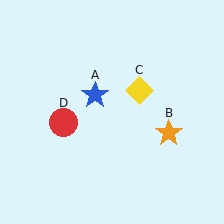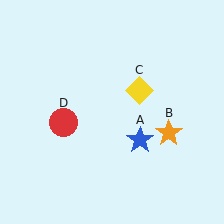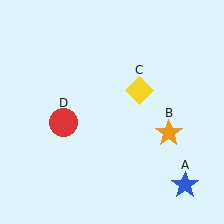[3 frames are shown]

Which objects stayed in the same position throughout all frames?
Orange star (object B) and yellow diamond (object C) and red circle (object D) remained stationary.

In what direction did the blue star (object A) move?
The blue star (object A) moved down and to the right.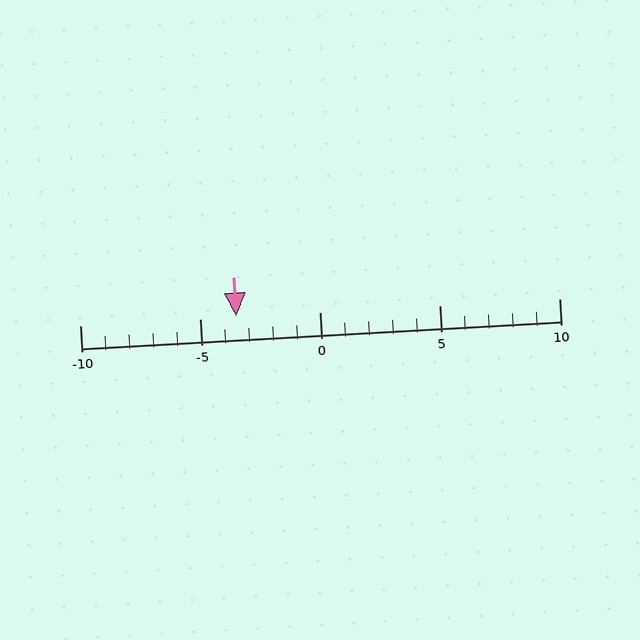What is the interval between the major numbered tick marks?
The major tick marks are spaced 5 units apart.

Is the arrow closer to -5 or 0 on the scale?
The arrow is closer to -5.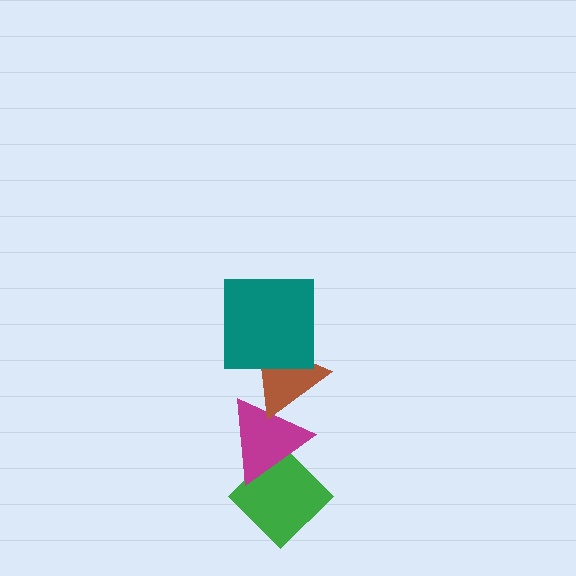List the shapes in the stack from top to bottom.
From top to bottom: the teal square, the brown triangle, the magenta triangle, the green diamond.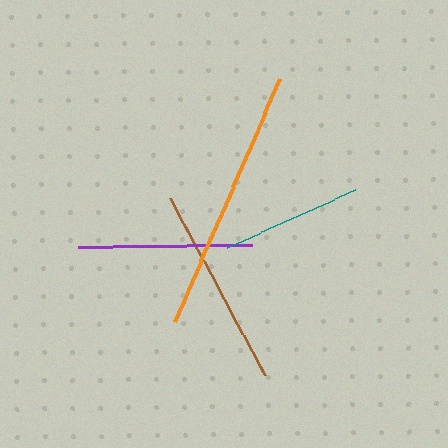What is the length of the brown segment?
The brown segment is approximately 202 pixels long.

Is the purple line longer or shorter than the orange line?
The orange line is longer than the purple line.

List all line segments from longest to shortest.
From longest to shortest: orange, brown, purple, teal.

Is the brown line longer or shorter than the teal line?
The brown line is longer than the teal line.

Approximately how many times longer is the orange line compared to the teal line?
The orange line is approximately 1.9 times the length of the teal line.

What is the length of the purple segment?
The purple segment is approximately 174 pixels long.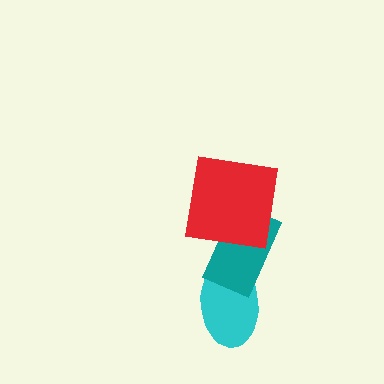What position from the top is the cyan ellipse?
The cyan ellipse is 3rd from the top.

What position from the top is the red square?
The red square is 1st from the top.